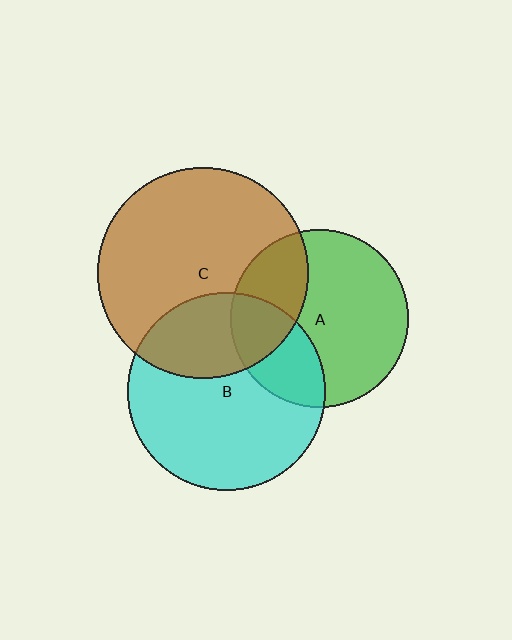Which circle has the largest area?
Circle C (brown).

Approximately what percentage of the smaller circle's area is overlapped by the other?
Approximately 30%.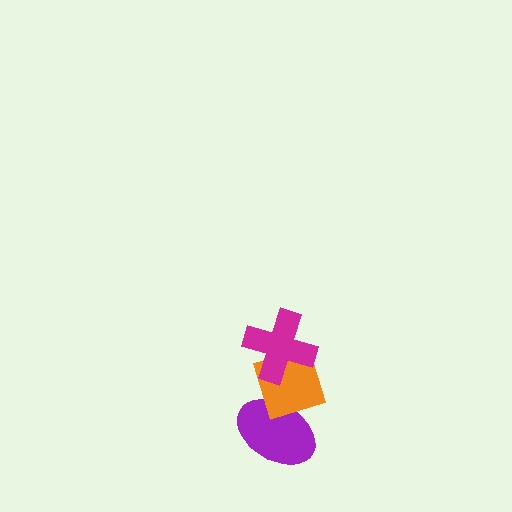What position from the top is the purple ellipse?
The purple ellipse is 3rd from the top.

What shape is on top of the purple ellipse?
The orange diamond is on top of the purple ellipse.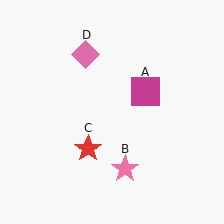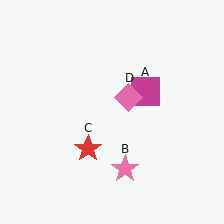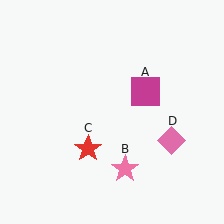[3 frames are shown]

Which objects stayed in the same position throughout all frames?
Magenta square (object A) and pink star (object B) and red star (object C) remained stationary.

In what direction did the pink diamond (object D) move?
The pink diamond (object D) moved down and to the right.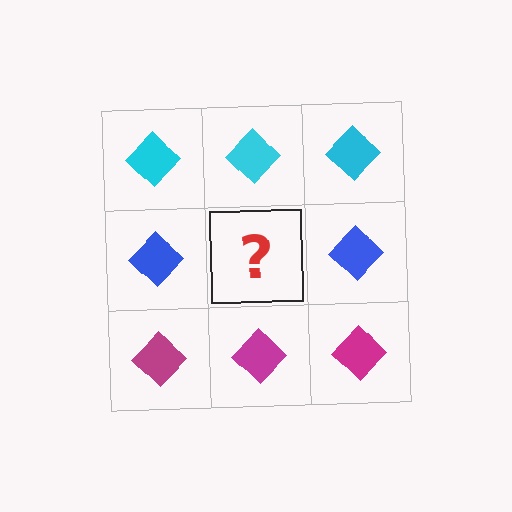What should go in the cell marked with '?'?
The missing cell should contain a blue diamond.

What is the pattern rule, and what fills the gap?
The rule is that each row has a consistent color. The gap should be filled with a blue diamond.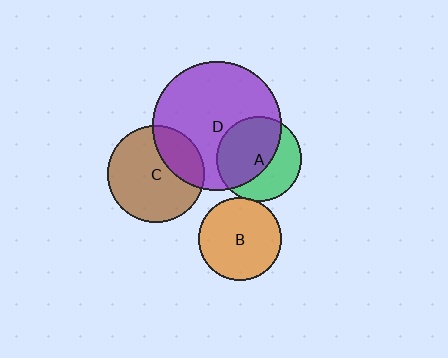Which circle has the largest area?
Circle D (purple).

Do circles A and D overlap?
Yes.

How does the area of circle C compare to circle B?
Approximately 1.4 times.